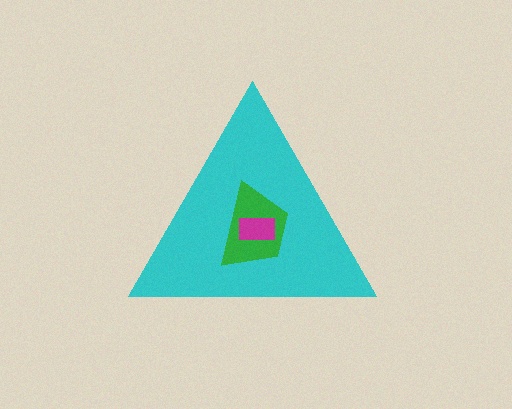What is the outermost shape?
The cyan triangle.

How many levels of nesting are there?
3.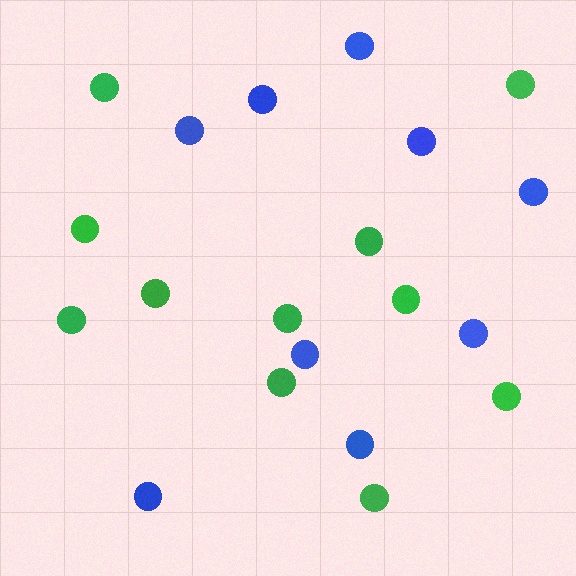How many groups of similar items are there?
There are 2 groups: one group of green circles (11) and one group of blue circles (9).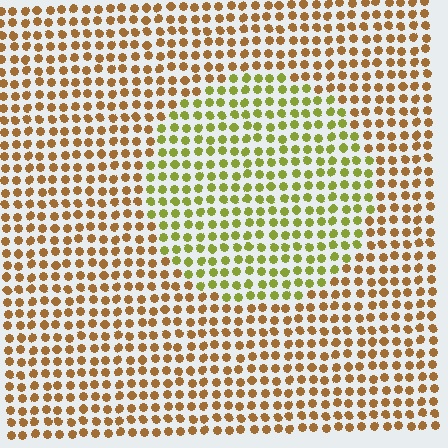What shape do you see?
I see a circle.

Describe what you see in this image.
The image is filled with small brown elements in a uniform arrangement. A circle-shaped region is visible where the elements are tinted to a slightly different hue, forming a subtle color boundary.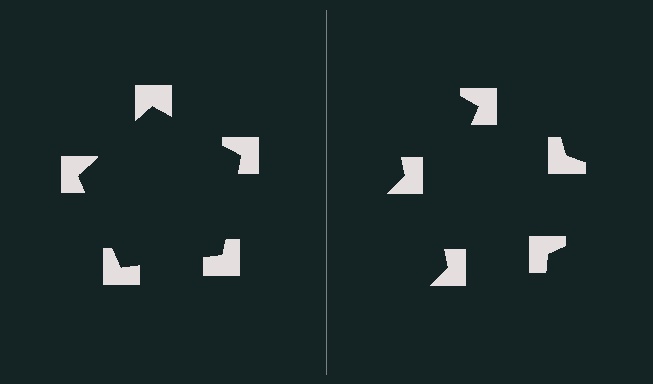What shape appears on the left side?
An illusory pentagon.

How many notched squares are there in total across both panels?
10 — 5 on each side.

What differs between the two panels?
The notched squares are positioned identically on both sides; only the wedge orientations differ. On the left they align to a pentagon; on the right they are misaligned.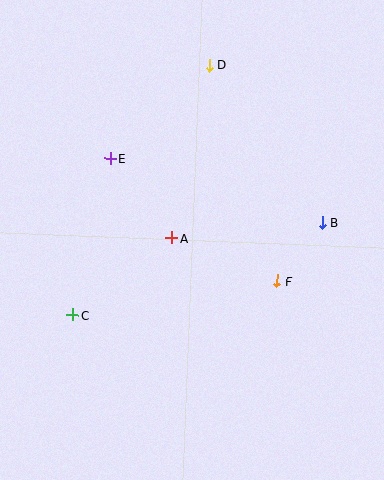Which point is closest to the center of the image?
Point A at (172, 238) is closest to the center.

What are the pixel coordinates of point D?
Point D is at (209, 65).